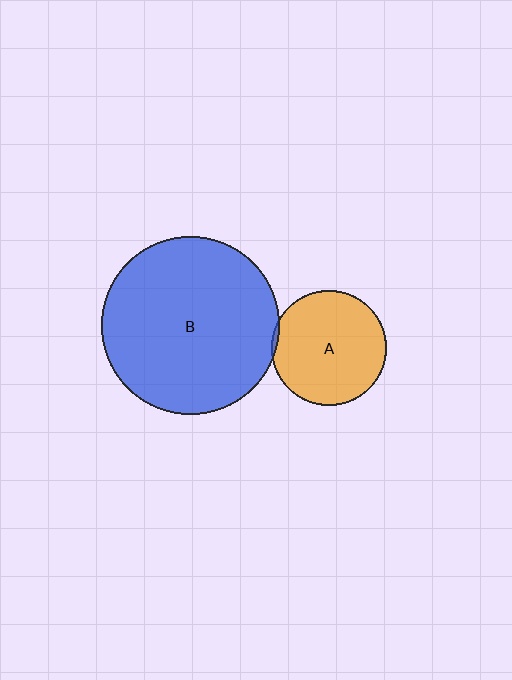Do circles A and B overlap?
Yes.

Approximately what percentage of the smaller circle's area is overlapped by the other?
Approximately 5%.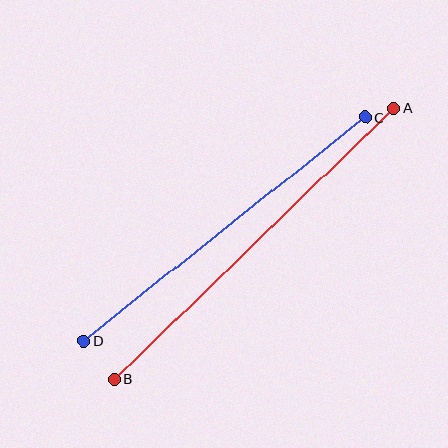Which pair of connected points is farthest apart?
Points A and B are farthest apart.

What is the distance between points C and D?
The distance is approximately 359 pixels.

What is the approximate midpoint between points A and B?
The midpoint is at approximately (254, 243) pixels.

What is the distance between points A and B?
The distance is approximately 389 pixels.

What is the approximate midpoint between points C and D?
The midpoint is at approximately (225, 229) pixels.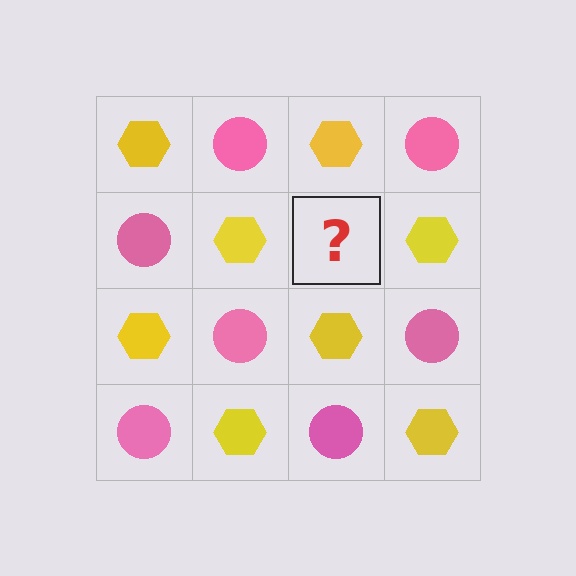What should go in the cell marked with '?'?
The missing cell should contain a pink circle.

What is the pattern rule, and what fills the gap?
The rule is that it alternates yellow hexagon and pink circle in a checkerboard pattern. The gap should be filled with a pink circle.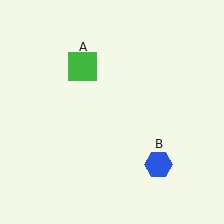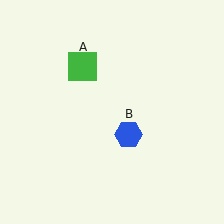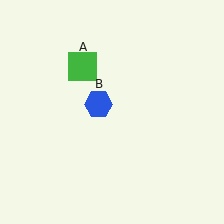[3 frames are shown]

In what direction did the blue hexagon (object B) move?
The blue hexagon (object B) moved up and to the left.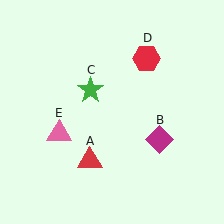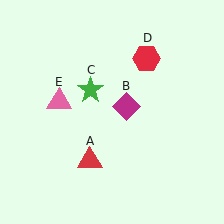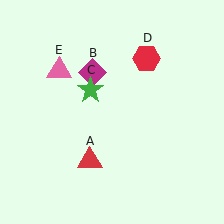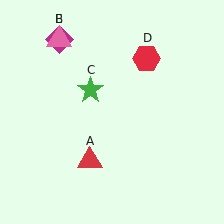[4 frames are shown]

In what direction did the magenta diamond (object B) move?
The magenta diamond (object B) moved up and to the left.